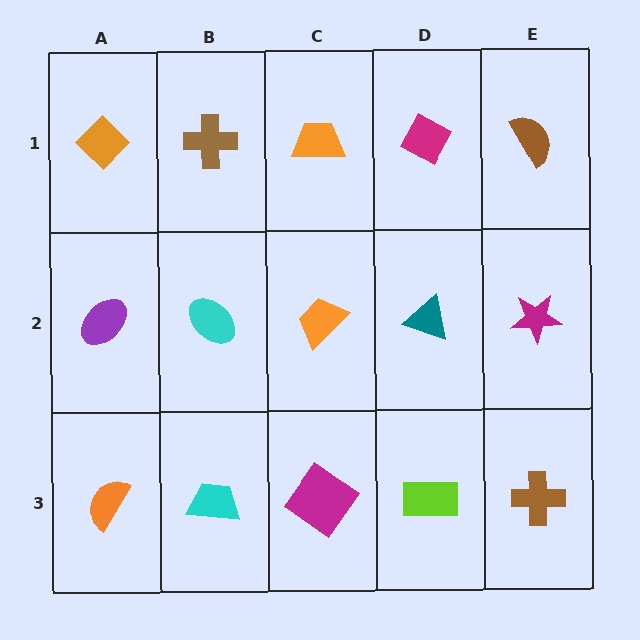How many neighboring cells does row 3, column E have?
2.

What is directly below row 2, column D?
A lime rectangle.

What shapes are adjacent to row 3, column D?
A teal triangle (row 2, column D), a magenta diamond (row 3, column C), a brown cross (row 3, column E).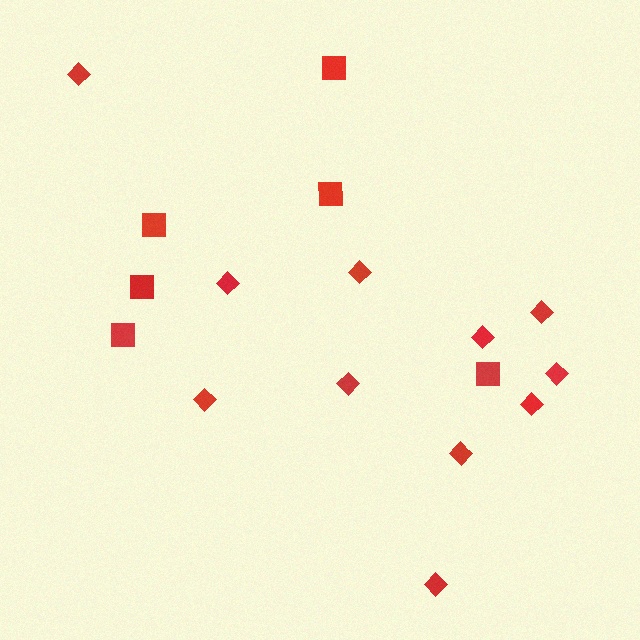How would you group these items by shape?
There are 2 groups: one group of squares (6) and one group of diamonds (11).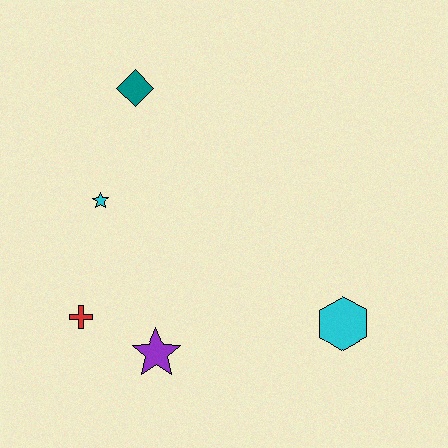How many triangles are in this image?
There are no triangles.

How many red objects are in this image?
There is 1 red object.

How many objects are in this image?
There are 5 objects.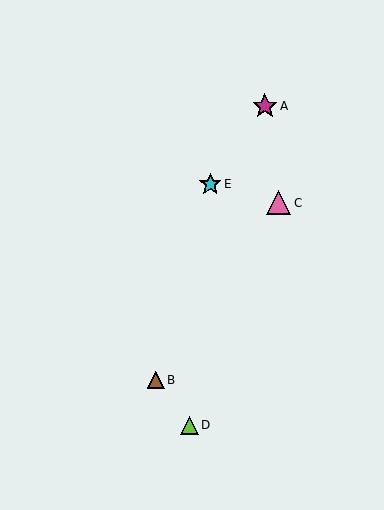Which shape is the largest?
The magenta star (labeled A) is the largest.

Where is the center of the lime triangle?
The center of the lime triangle is at (189, 425).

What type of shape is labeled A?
Shape A is a magenta star.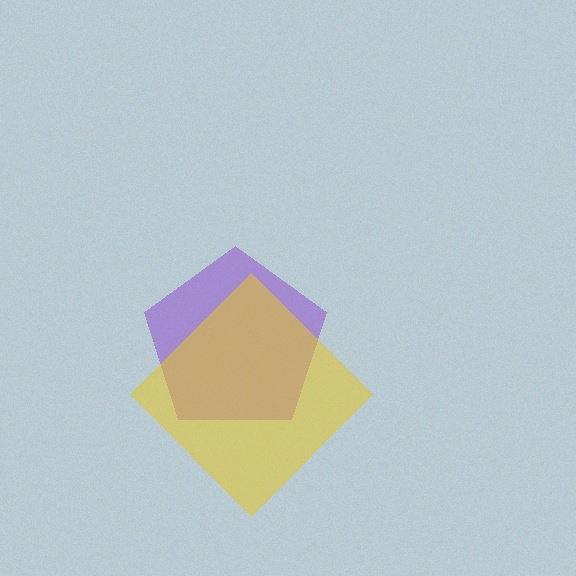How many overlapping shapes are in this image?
There are 2 overlapping shapes in the image.